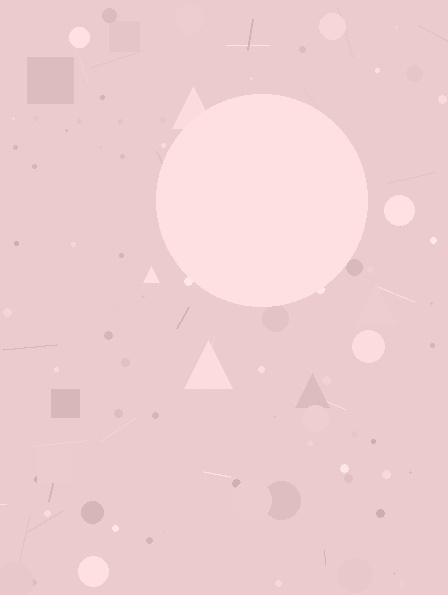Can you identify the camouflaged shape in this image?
The camouflaged shape is a circle.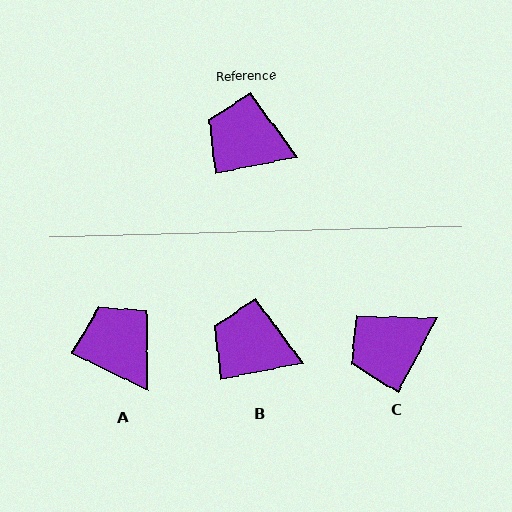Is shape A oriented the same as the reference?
No, it is off by about 37 degrees.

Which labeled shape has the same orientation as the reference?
B.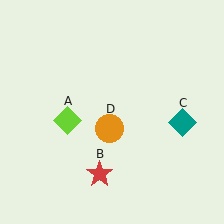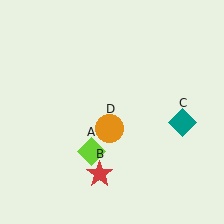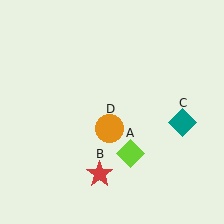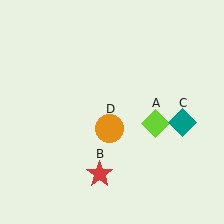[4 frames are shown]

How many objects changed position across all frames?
1 object changed position: lime diamond (object A).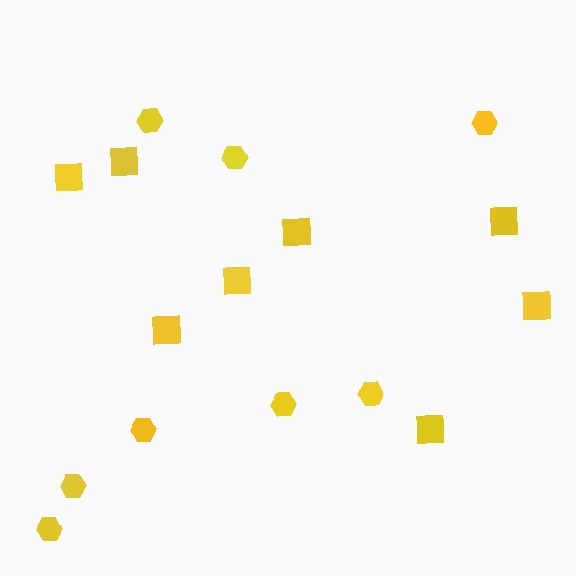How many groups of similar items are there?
There are 2 groups: one group of squares (8) and one group of hexagons (8).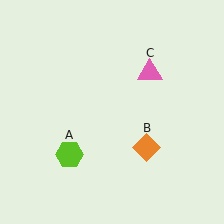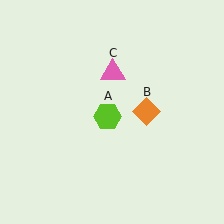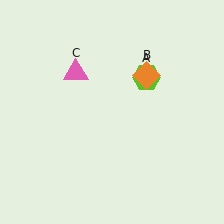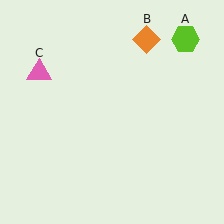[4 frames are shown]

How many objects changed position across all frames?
3 objects changed position: lime hexagon (object A), orange diamond (object B), pink triangle (object C).